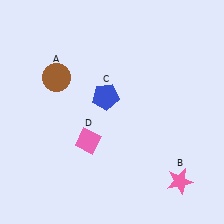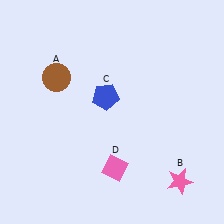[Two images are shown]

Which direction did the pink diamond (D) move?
The pink diamond (D) moved down.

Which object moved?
The pink diamond (D) moved down.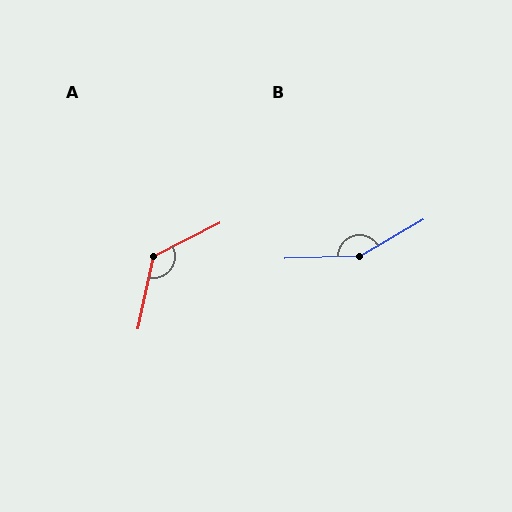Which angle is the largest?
B, at approximately 152 degrees.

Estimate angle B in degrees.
Approximately 152 degrees.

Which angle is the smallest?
A, at approximately 129 degrees.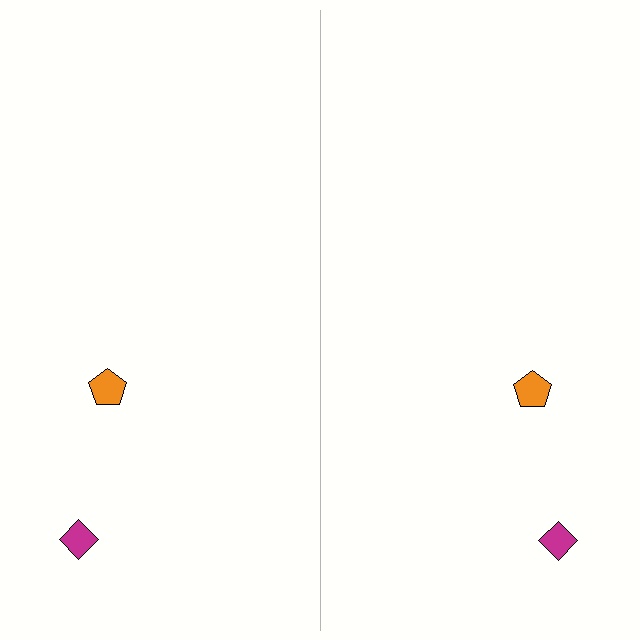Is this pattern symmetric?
Yes, this pattern has bilateral (reflection) symmetry.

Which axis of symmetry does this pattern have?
The pattern has a vertical axis of symmetry running through the center of the image.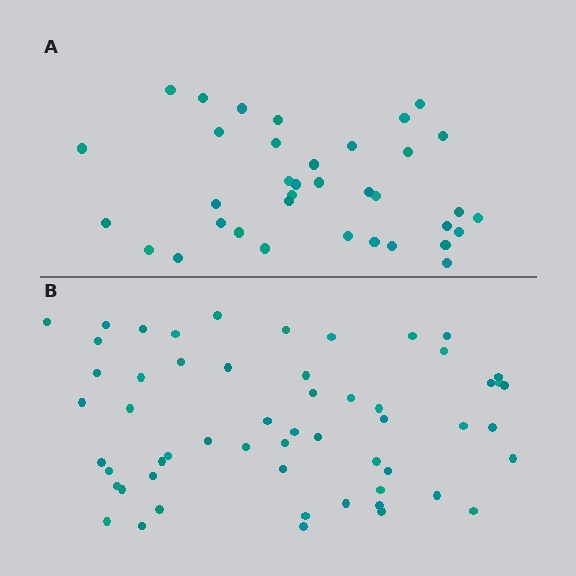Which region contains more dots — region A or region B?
Region B (the bottom region) has more dots.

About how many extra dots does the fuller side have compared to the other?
Region B has approximately 20 more dots than region A.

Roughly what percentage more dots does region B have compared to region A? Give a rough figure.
About 55% more.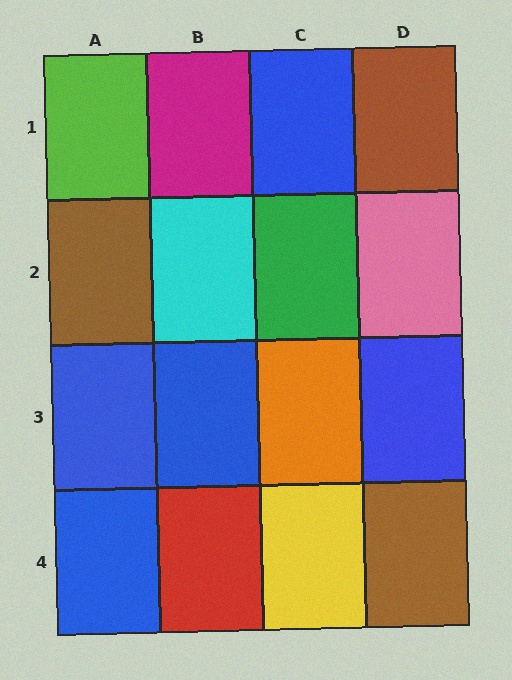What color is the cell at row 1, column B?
Magenta.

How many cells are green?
1 cell is green.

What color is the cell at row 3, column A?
Blue.